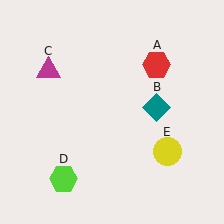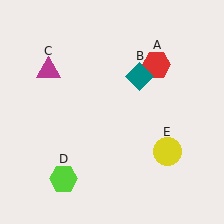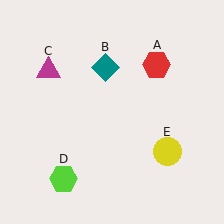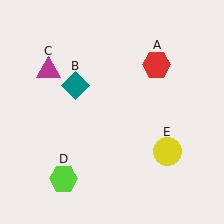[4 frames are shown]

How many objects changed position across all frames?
1 object changed position: teal diamond (object B).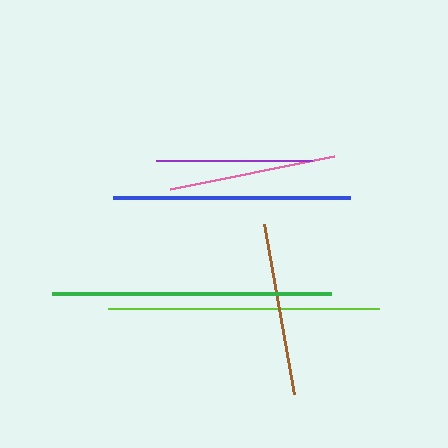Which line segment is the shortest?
The purple line is the shortest at approximately 156 pixels.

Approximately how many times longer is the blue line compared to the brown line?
The blue line is approximately 1.4 times the length of the brown line.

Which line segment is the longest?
The green line is the longest at approximately 279 pixels.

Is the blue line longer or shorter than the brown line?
The blue line is longer than the brown line.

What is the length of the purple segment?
The purple segment is approximately 156 pixels long.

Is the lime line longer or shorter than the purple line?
The lime line is longer than the purple line.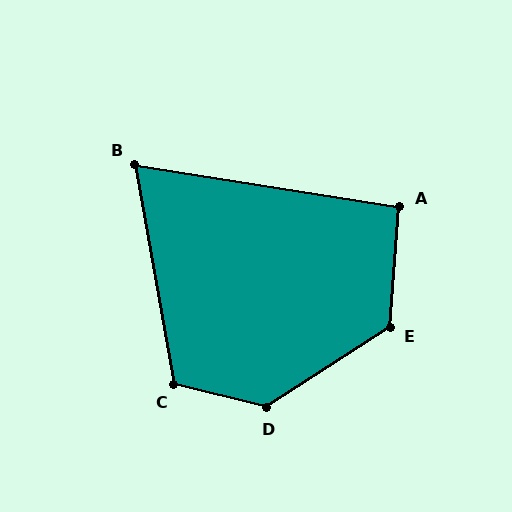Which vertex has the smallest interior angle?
B, at approximately 71 degrees.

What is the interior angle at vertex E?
Approximately 127 degrees (obtuse).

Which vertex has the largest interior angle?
D, at approximately 133 degrees.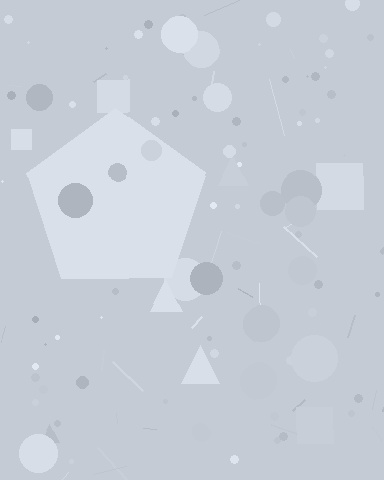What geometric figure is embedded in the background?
A pentagon is embedded in the background.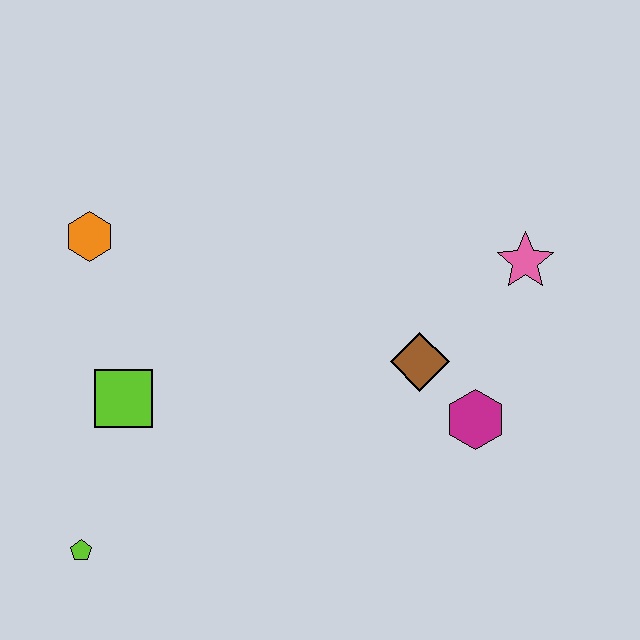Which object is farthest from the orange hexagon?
The pink star is farthest from the orange hexagon.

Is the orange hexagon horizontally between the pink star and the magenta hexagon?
No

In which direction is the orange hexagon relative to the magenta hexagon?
The orange hexagon is to the left of the magenta hexagon.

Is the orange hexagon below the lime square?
No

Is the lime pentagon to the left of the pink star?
Yes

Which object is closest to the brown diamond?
The magenta hexagon is closest to the brown diamond.